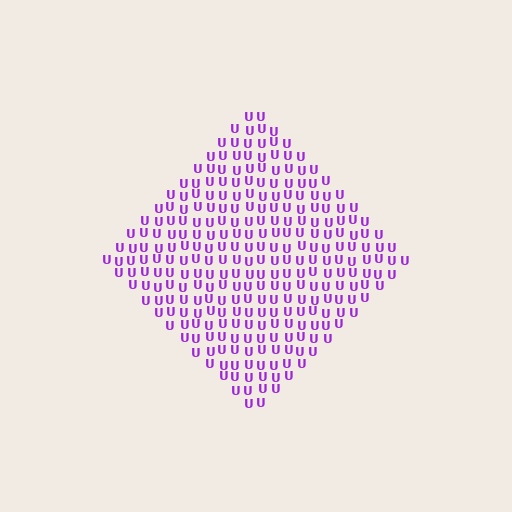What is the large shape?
The large shape is a diamond.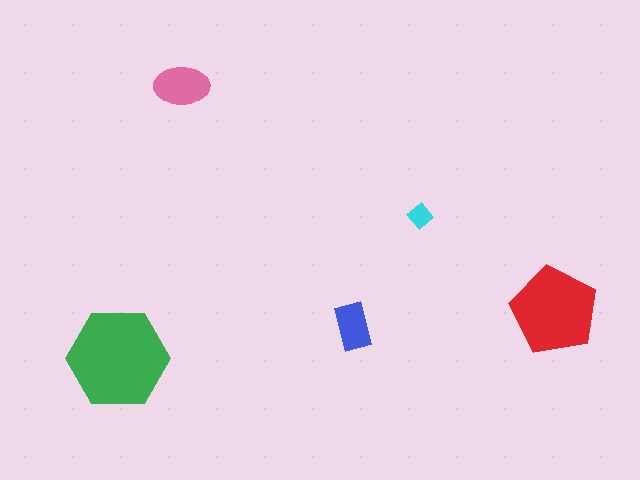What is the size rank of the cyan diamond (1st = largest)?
5th.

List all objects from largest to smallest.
The green hexagon, the red pentagon, the pink ellipse, the blue rectangle, the cyan diamond.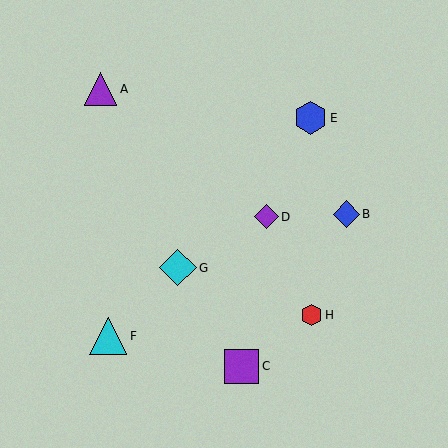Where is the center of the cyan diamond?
The center of the cyan diamond is at (178, 268).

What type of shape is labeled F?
Shape F is a cyan triangle.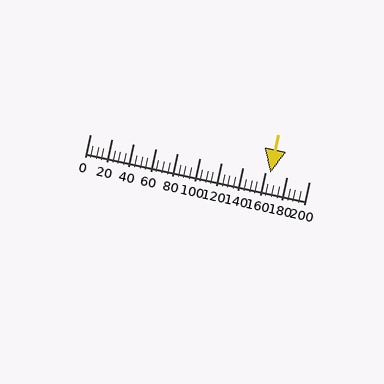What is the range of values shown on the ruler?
The ruler shows values from 0 to 200.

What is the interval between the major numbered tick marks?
The major tick marks are spaced 20 units apart.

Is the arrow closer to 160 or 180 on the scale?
The arrow is closer to 160.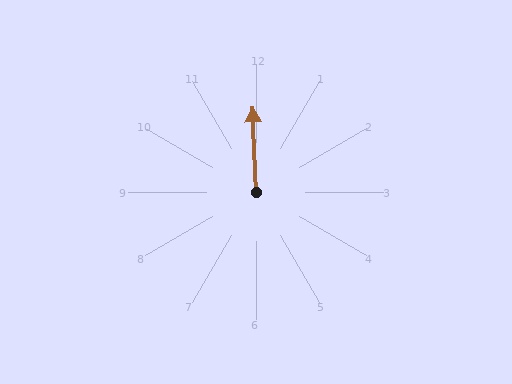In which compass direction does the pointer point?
North.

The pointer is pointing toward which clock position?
Roughly 12 o'clock.